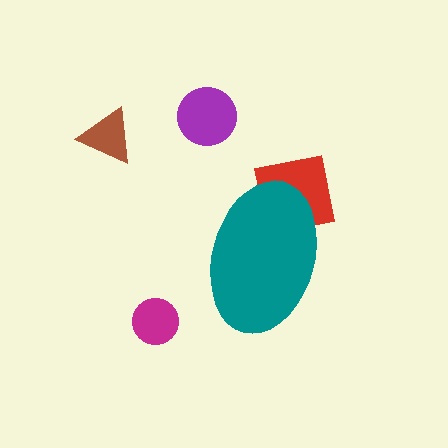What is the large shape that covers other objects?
A teal ellipse.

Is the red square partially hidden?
Yes, the red square is partially hidden behind the teal ellipse.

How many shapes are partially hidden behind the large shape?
1 shape is partially hidden.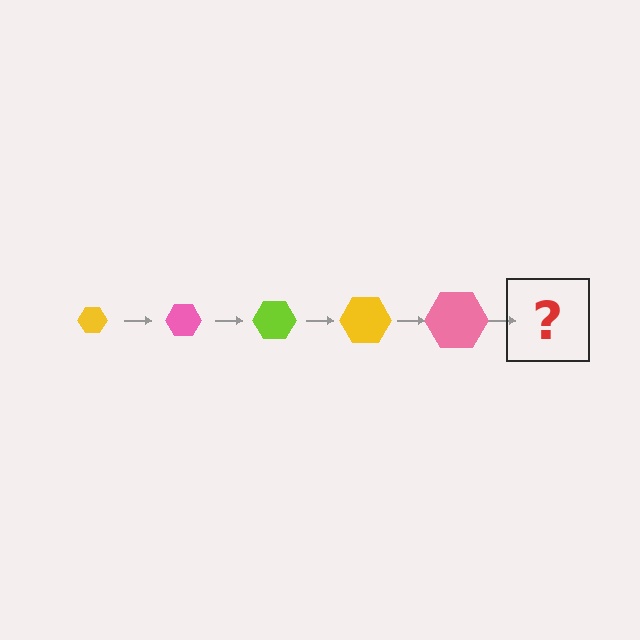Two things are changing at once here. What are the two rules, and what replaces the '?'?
The two rules are that the hexagon grows larger each step and the color cycles through yellow, pink, and lime. The '?' should be a lime hexagon, larger than the previous one.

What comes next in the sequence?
The next element should be a lime hexagon, larger than the previous one.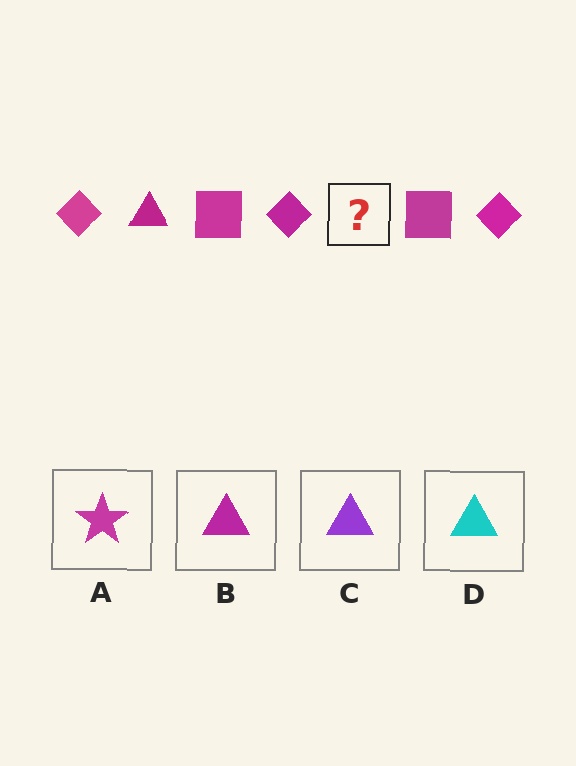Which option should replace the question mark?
Option B.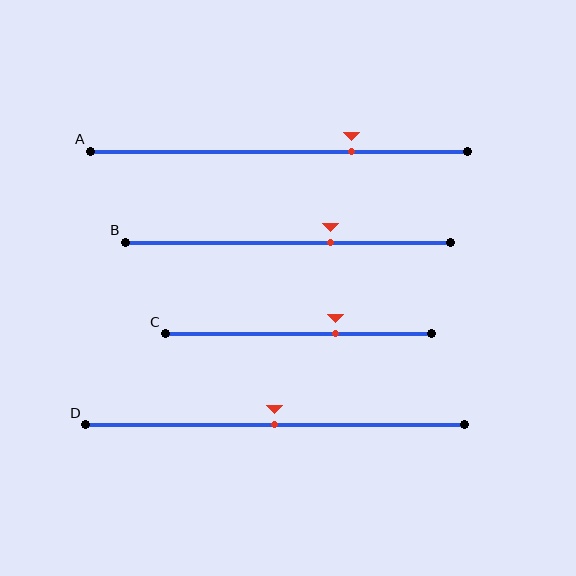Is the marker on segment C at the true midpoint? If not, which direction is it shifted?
No, the marker on segment C is shifted to the right by about 14% of the segment length.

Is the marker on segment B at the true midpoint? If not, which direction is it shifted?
No, the marker on segment B is shifted to the right by about 13% of the segment length.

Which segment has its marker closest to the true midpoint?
Segment D has its marker closest to the true midpoint.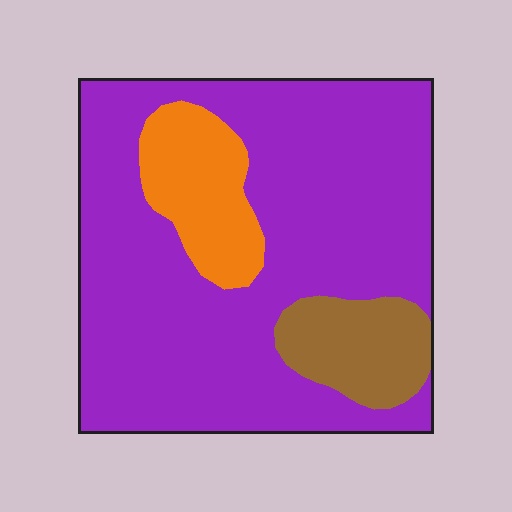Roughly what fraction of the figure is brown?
Brown covers roughly 10% of the figure.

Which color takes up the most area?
Purple, at roughly 75%.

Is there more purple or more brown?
Purple.